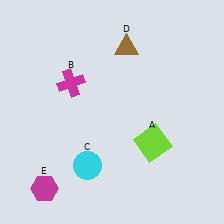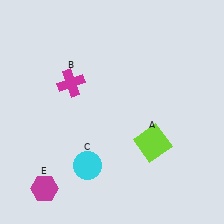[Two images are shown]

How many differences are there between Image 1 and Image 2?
There is 1 difference between the two images.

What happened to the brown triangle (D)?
The brown triangle (D) was removed in Image 2. It was in the top-right area of Image 1.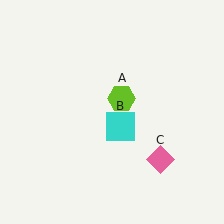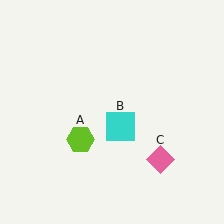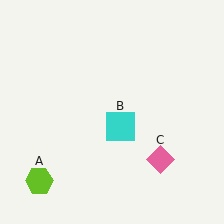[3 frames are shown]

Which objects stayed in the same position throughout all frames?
Cyan square (object B) and pink diamond (object C) remained stationary.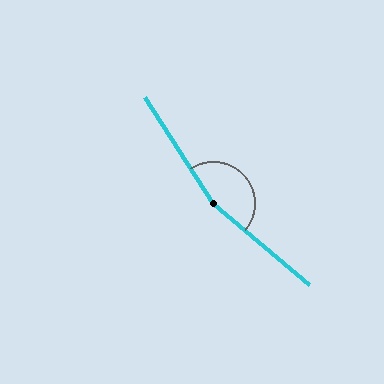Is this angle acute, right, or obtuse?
It is obtuse.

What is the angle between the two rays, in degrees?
Approximately 163 degrees.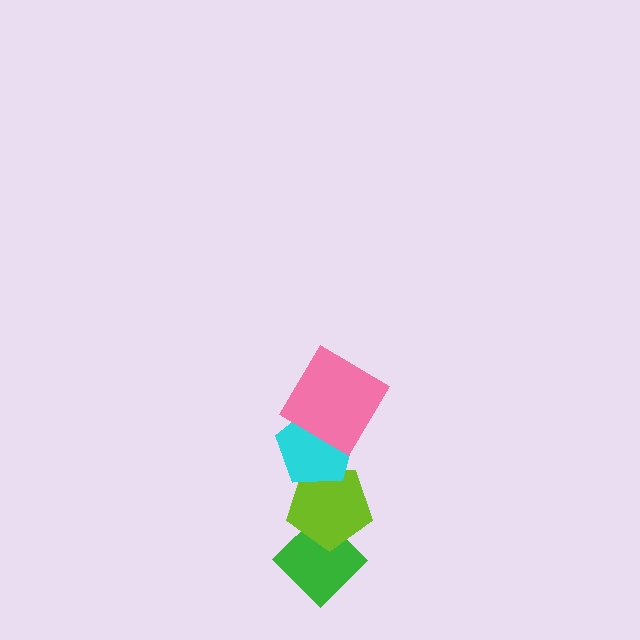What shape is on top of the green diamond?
The lime pentagon is on top of the green diamond.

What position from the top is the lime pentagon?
The lime pentagon is 3rd from the top.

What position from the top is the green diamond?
The green diamond is 4th from the top.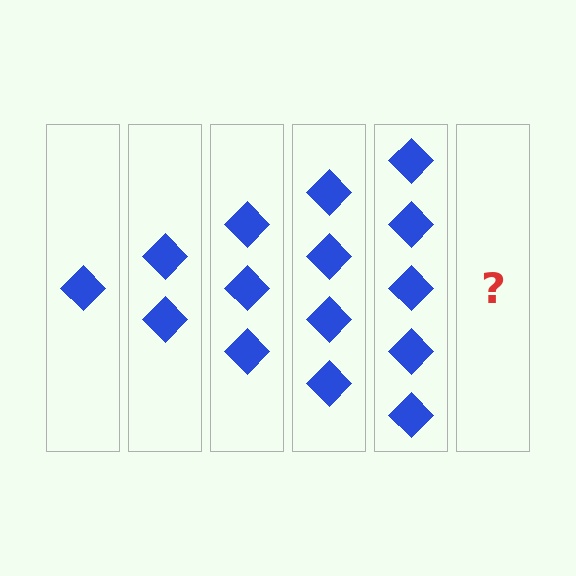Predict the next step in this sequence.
The next step is 6 diamonds.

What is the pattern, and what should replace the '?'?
The pattern is that each step adds one more diamond. The '?' should be 6 diamonds.